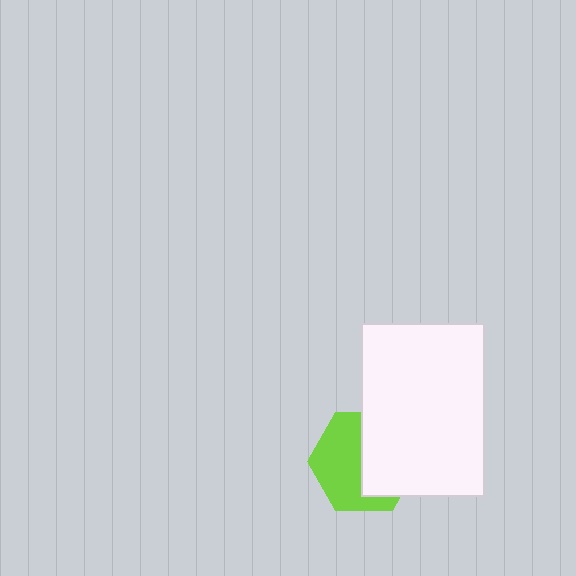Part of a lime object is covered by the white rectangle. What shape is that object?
It is a hexagon.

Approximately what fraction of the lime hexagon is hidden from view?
Roughly 47% of the lime hexagon is hidden behind the white rectangle.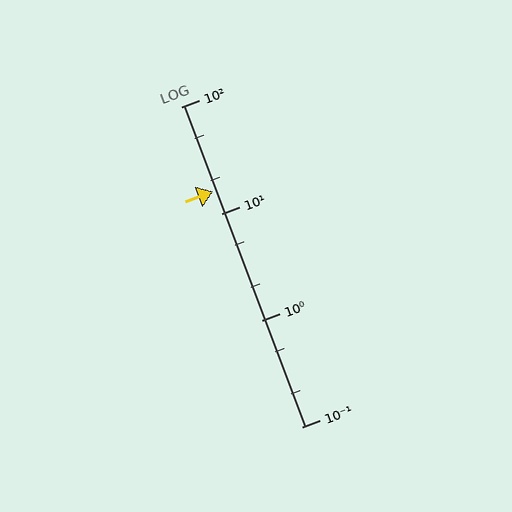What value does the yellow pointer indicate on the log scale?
The pointer indicates approximately 16.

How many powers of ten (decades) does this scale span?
The scale spans 3 decades, from 0.1 to 100.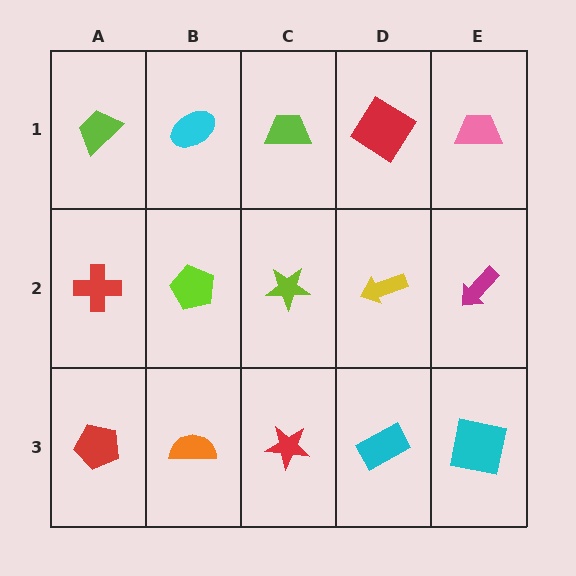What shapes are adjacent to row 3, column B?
A lime pentagon (row 2, column B), a red pentagon (row 3, column A), a red star (row 3, column C).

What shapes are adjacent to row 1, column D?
A yellow arrow (row 2, column D), a lime trapezoid (row 1, column C), a pink trapezoid (row 1, column E).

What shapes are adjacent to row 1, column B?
A lime pentagon (row 2, column B), a lime trapezoid (row 1, column A), a lime trapezoid (row 1, column C).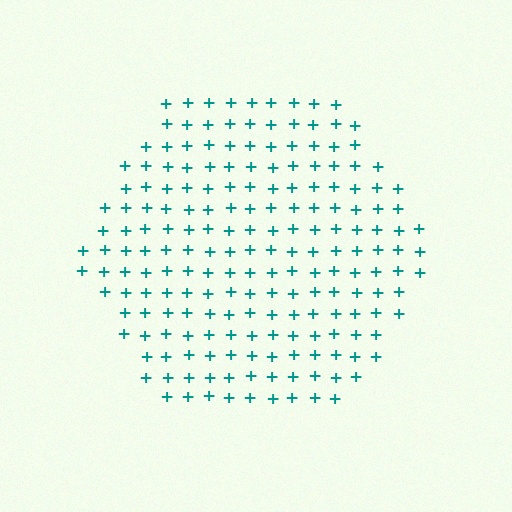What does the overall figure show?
The overall figure shows a hexagon.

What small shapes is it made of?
It is made of small plus signs.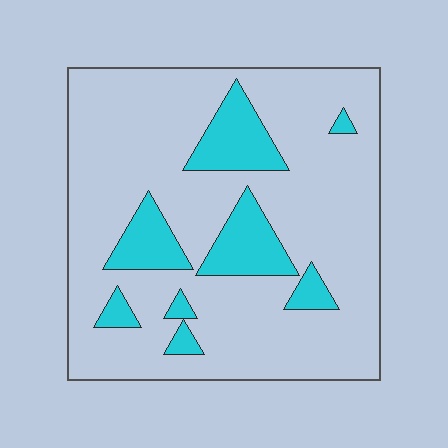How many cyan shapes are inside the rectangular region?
8.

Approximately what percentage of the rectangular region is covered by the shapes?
Approximately 20%.